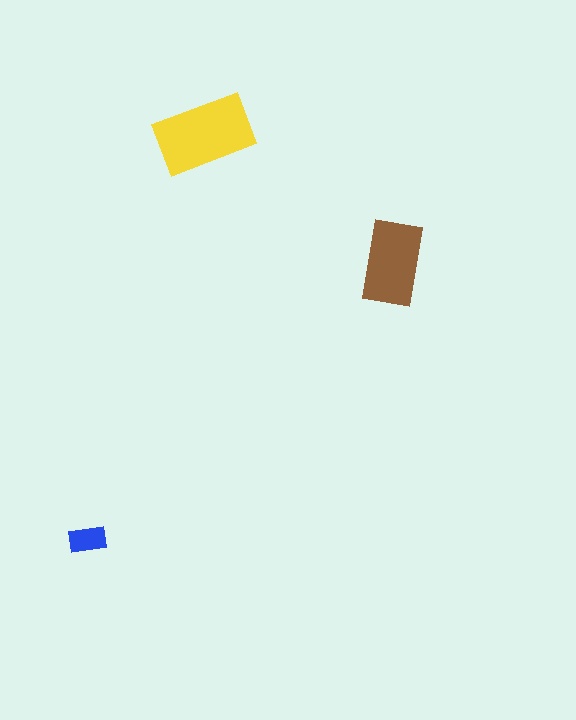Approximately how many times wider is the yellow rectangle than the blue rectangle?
About 2.5 times wider.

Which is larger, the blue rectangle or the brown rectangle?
The brown one.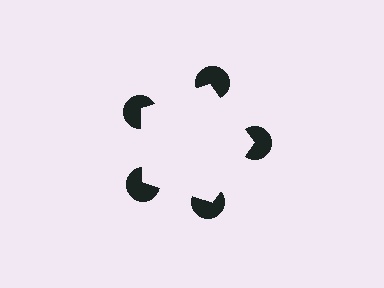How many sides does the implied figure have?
5 sides.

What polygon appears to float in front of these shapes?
An illusory pentagon — its edges are inferred from the aligned wedge cuts in the pac-man discs, not physically drawn.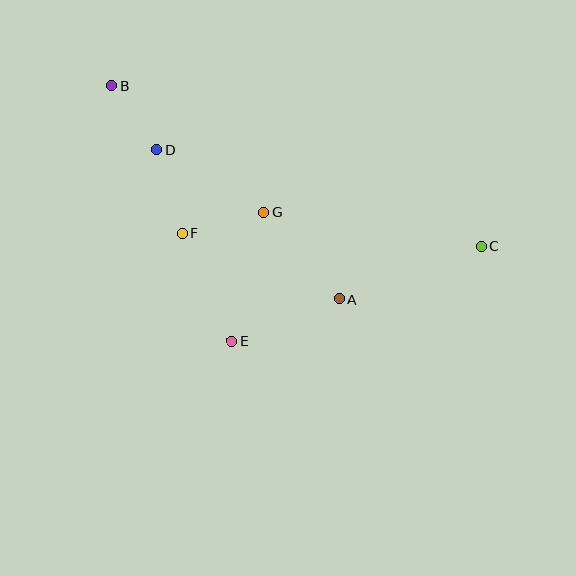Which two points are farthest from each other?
Points B and C are farthest from each other.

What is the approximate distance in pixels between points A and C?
The distance between A and C is approximately 152 pixels.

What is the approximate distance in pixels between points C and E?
The distance between C and E is approximately 268 pixels.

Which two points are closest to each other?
Points B and D are closest to each other.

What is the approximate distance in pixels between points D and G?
The distance between D and G is approximately 123 pixels.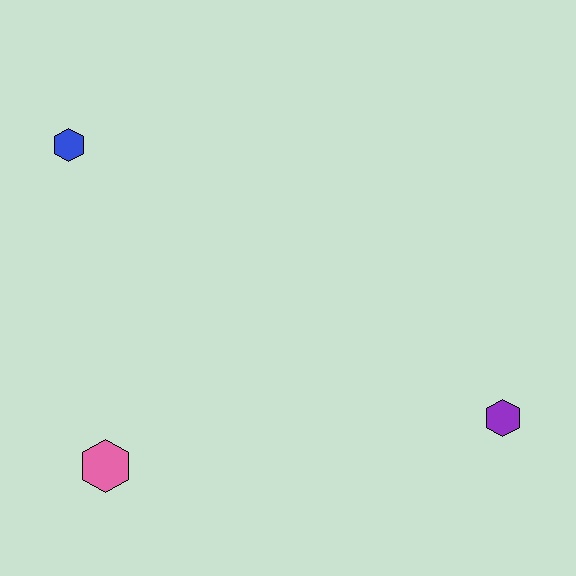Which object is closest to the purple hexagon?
The pink hexagon is closest to the purple hexagon.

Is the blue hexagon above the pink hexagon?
Yes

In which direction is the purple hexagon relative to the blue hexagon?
The purple hexagon is to the right of the blue hexagon.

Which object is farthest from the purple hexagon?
The blue hexagon is farthest from the purple hexagon.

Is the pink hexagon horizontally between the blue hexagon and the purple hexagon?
Yes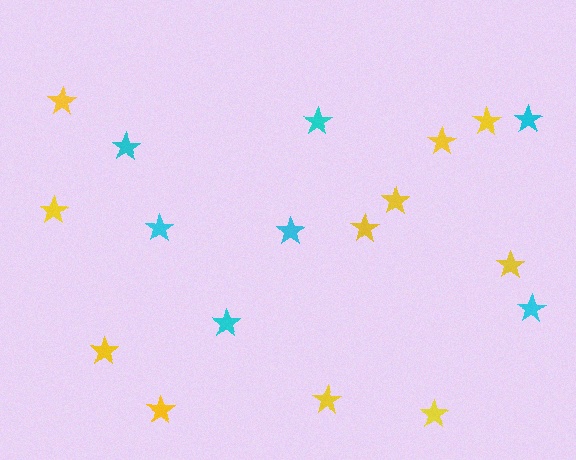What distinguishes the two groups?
There are 2 groups: one group of yellow stars (11) and one group of cyan stars (7).